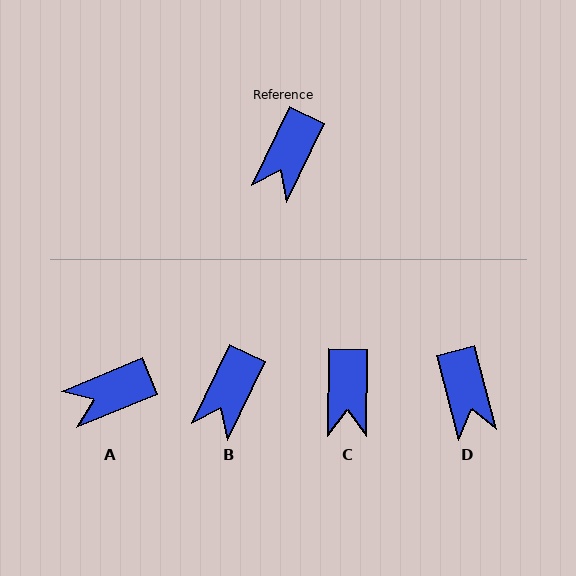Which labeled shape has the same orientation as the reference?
B.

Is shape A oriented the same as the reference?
No, it is off by about 42 degrees.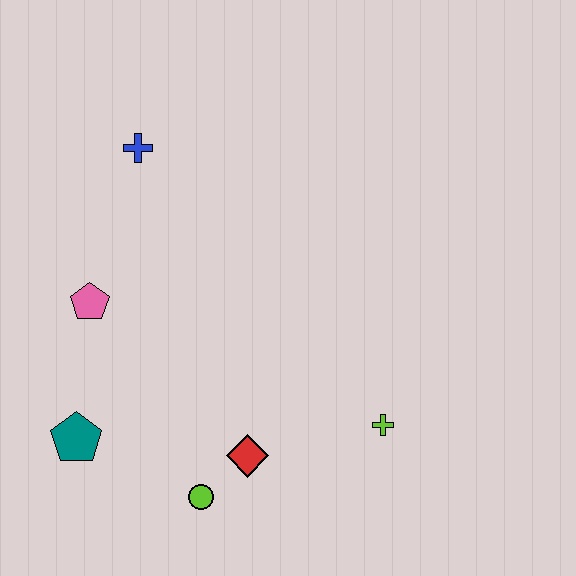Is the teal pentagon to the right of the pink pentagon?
No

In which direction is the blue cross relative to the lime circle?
The blue cross is above the lime circle.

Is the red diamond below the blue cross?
Yes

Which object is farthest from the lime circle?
The blue cross is farthest from the lime circle.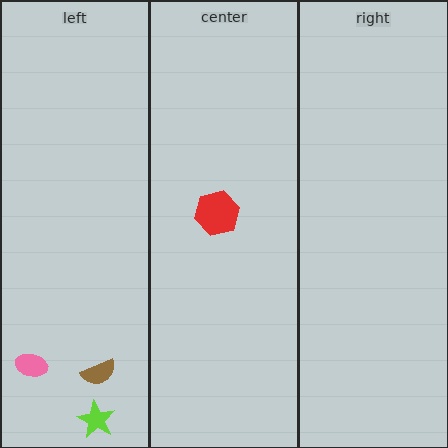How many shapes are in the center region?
1.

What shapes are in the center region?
The red hexagon.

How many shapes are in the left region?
3.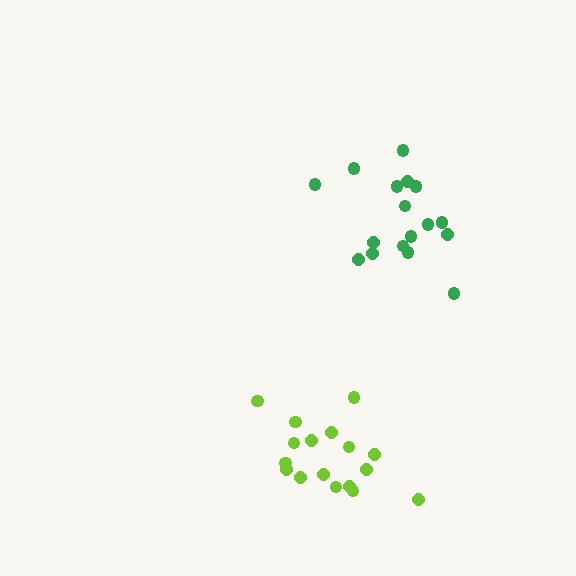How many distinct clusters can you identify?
There are 2 distinct clusters.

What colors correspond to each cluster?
The clusters are colored: lime, green.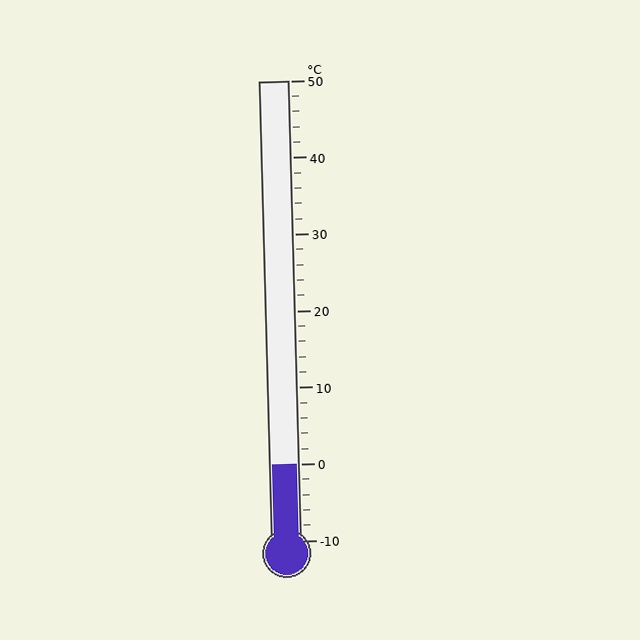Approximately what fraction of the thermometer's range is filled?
The thermometer is filled to approximately 15% of its range.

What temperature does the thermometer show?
The thermometer shows approximately 0°C.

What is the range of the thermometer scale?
The thermometer scale ranges from -10°C to 50°C.